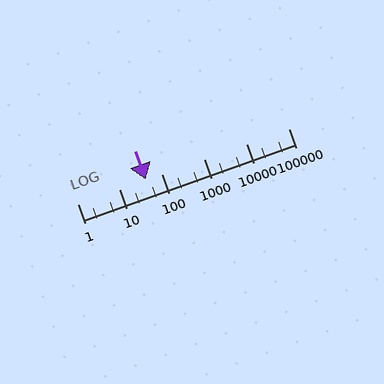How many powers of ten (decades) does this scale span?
The scale spans 5 decades, from 1 to 100000.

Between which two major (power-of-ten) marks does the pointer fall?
The pointer is between 10 and 100.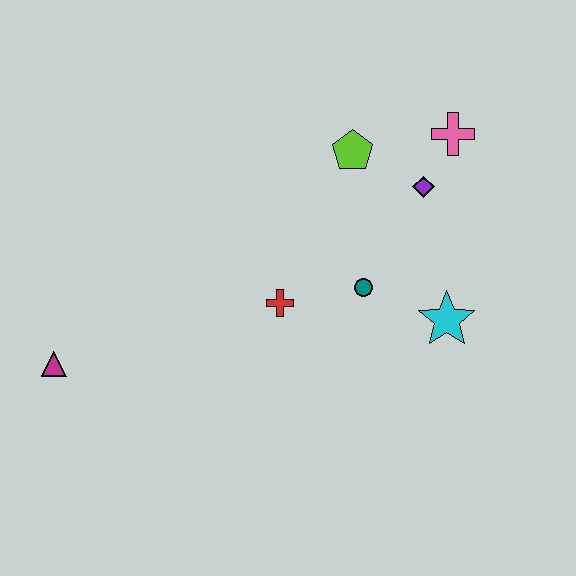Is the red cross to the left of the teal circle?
Yes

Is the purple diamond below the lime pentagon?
Yes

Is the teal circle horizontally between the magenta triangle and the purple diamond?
Yes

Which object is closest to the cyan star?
The teal circle is closest to the cyan star.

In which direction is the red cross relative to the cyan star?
The red cross is to the left of the cyan star.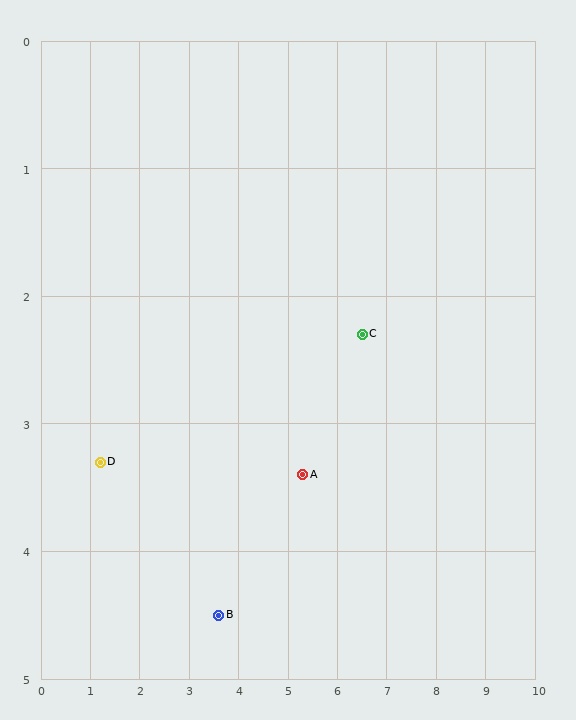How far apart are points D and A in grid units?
Points D and A are about 4.1 grid units apart.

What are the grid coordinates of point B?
Point B is at approximately (3.6, 4.5).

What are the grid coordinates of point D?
Point D is at approximately (1.2, 3.3).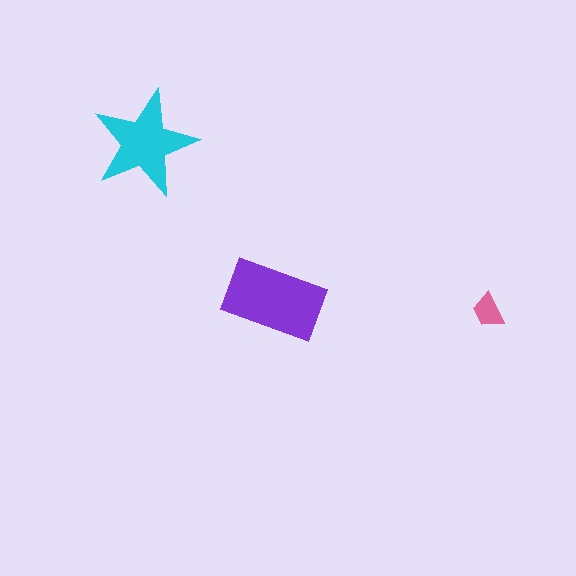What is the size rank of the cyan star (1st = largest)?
2nd.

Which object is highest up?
The cyan star is topmost.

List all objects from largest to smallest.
The purple rectangle, the cyan star, the pink trapezoid.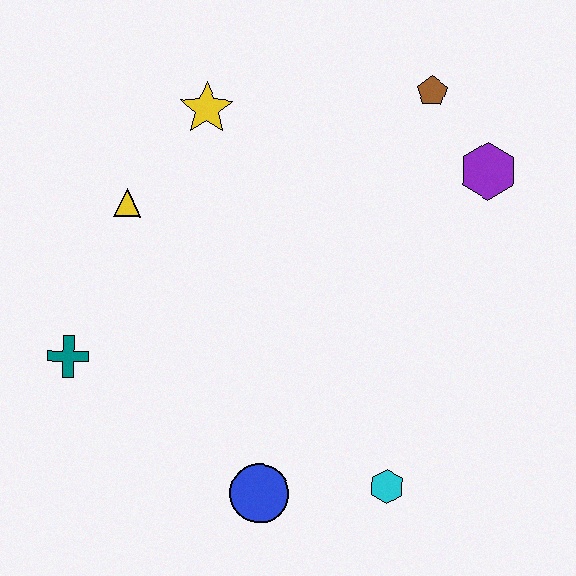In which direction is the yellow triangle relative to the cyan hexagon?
The yellow triangle is above the cyan hexagon.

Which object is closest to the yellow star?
The yellow triangle is closest to the yellow star.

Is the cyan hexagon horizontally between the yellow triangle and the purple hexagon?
Yes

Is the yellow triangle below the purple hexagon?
Yes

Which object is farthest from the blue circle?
The brown pentagon is farthest from the blue circle.